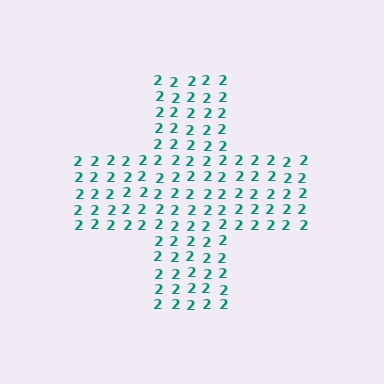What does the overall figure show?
The overall figure shows a cross.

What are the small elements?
The small elements are digit 2's.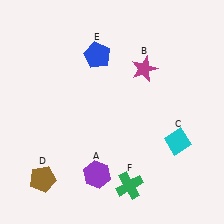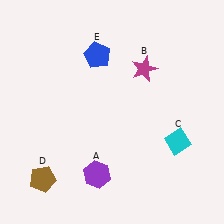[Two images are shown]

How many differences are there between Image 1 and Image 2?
There is 1 difference between the two images.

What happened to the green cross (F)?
The green cross (F) was removed in Image 2. It was in the bottom-right area of Image 1.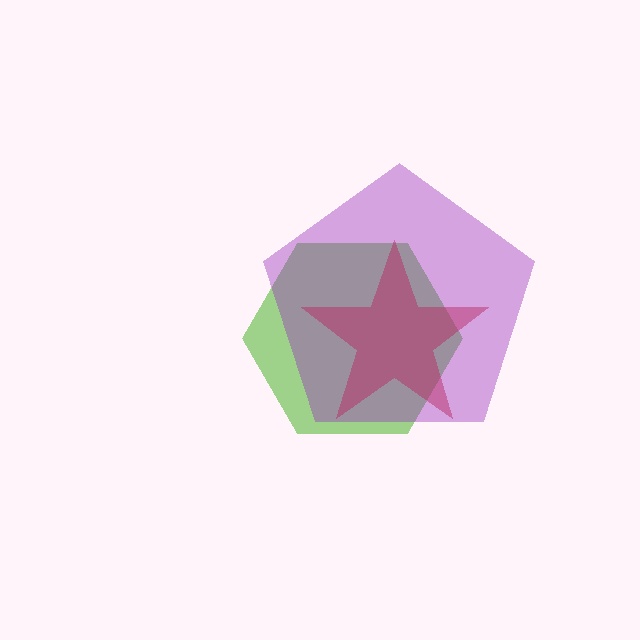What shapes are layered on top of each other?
The layered shapes are: a lime hexagon, a red star, a purple pentagon.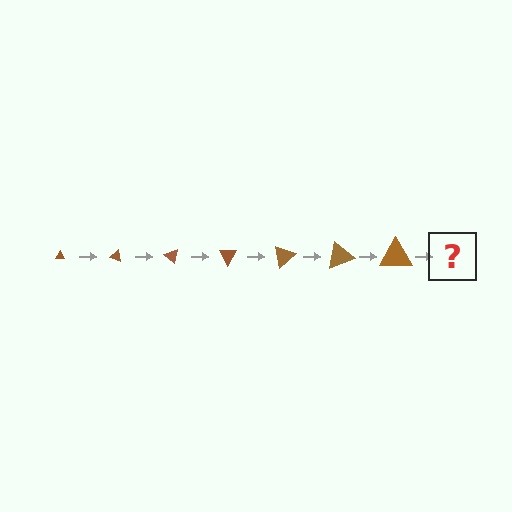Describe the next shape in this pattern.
It should be a triangle, larger than the previous one and rotated 140 degrees from the start.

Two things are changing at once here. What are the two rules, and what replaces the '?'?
The two rules are that the triangle grows larger each step and it rotates 20 degrees each step. The '?' should be a triangle, larger than the previous one and rotated 140 degrees from the start.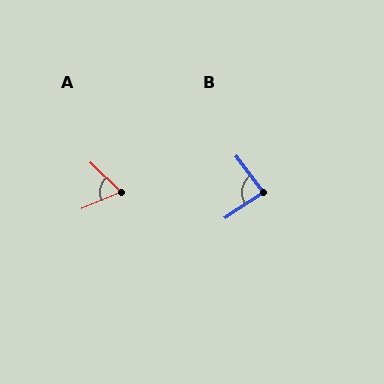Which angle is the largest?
B, at approximately 87 degrees.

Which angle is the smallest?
A, at approximately 67 degrees.